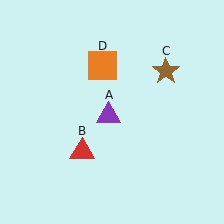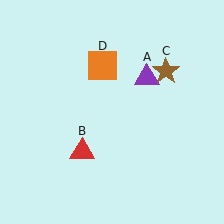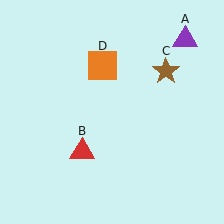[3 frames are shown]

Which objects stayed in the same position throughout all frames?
Red triangle (object B) and brown star (object C) and orange square (object D) remained stationary.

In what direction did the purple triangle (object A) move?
The purple triangle (object A) moved up and to the right.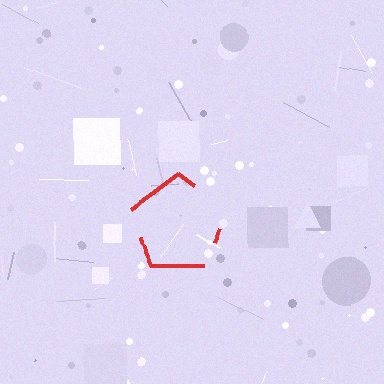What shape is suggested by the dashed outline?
The dashed outline suggests a pentagon.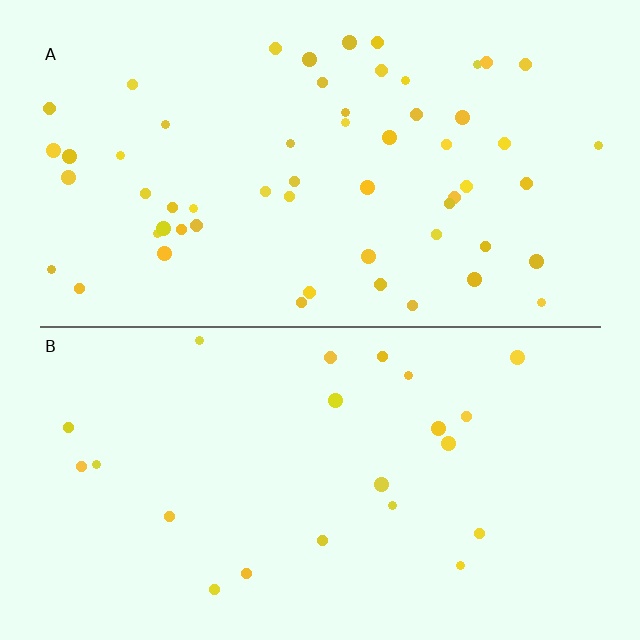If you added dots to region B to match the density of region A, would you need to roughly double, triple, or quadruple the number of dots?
Approximately triple.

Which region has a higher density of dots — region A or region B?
A (the top).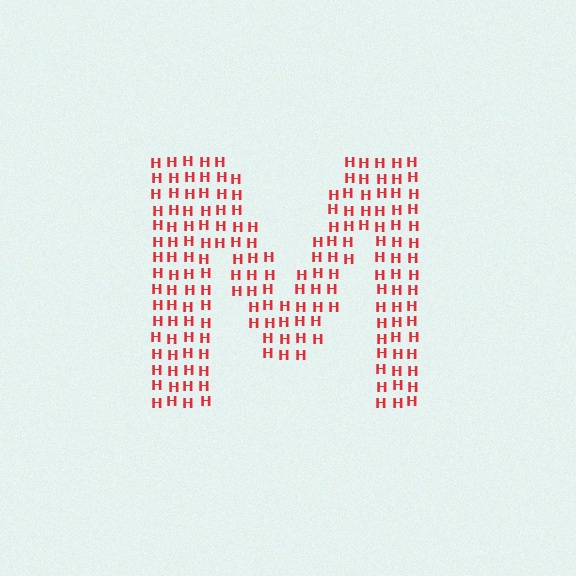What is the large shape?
The large shape is the letter M.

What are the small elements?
The small elements are letter H's.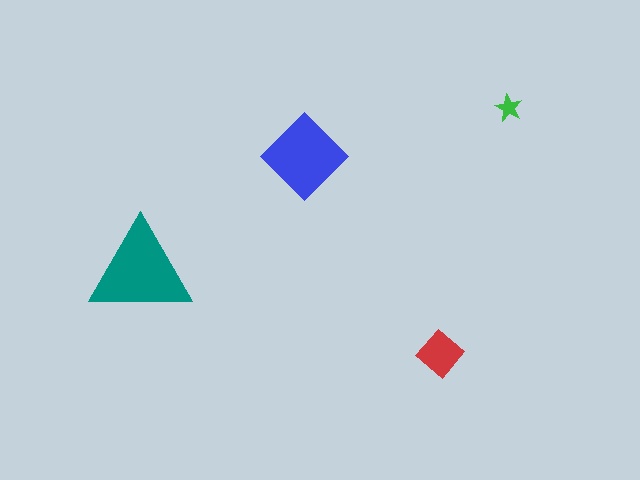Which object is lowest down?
The red diamond is bottommost.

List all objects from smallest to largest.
The green star, the red diamond, the blue diamond, the teal triangle.